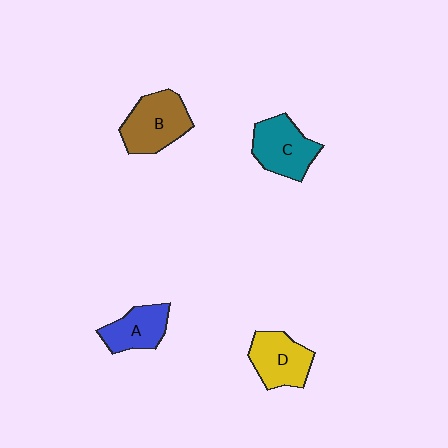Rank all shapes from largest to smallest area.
From largest to smallest: B (brown), C (teal), D (yellow), A (blue).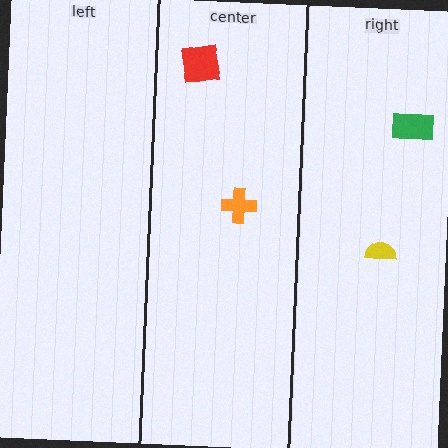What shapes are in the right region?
The yellow semicircle, the green rectangle.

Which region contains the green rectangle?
The right region.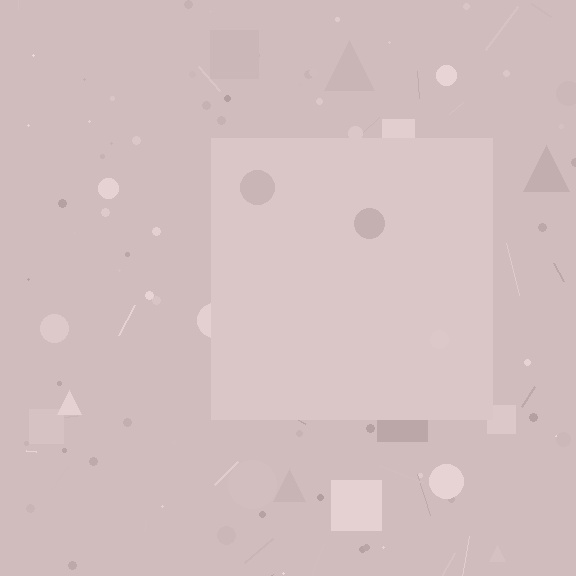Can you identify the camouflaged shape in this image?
The camouflaged shape is a square.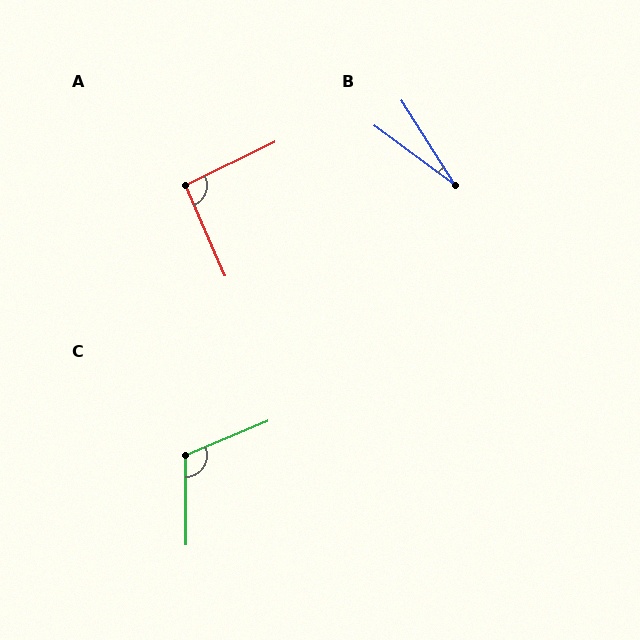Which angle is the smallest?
B, at approximately 21 degrees.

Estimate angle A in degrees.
Approximately 92 degrees.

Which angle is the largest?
C, at approximately 112 degrees.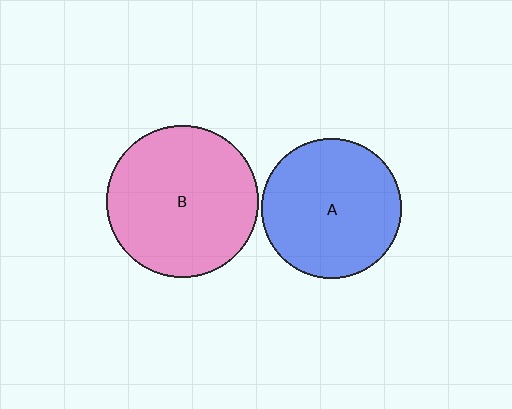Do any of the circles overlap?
No, none of the circles overlap.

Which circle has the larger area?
Circle B (pink).